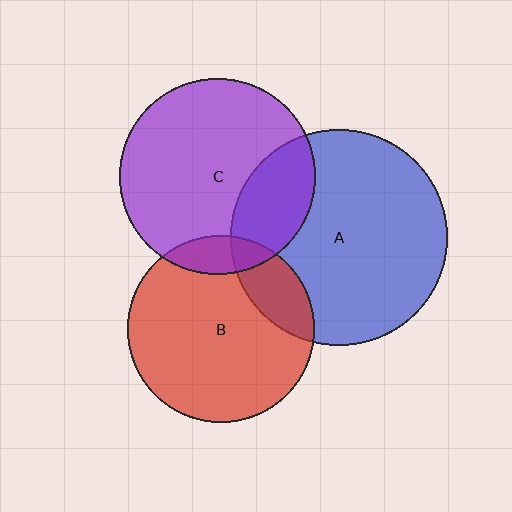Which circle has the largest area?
Circle A (blue).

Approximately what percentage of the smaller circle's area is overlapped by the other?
Approximately 25%.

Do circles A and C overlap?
Yes.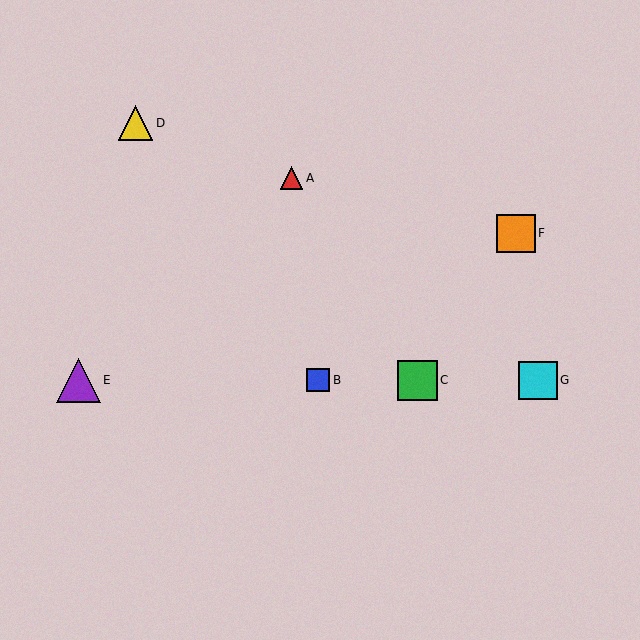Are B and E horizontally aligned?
Yes, both are at y≈380.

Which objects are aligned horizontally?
Objects B, C, E, G are aligned horizontally.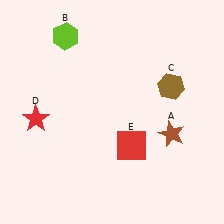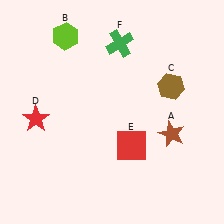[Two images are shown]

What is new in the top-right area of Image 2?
A green cross (F) was added in the top-right area of Image 2.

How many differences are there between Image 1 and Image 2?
There is 1 difference between the two images.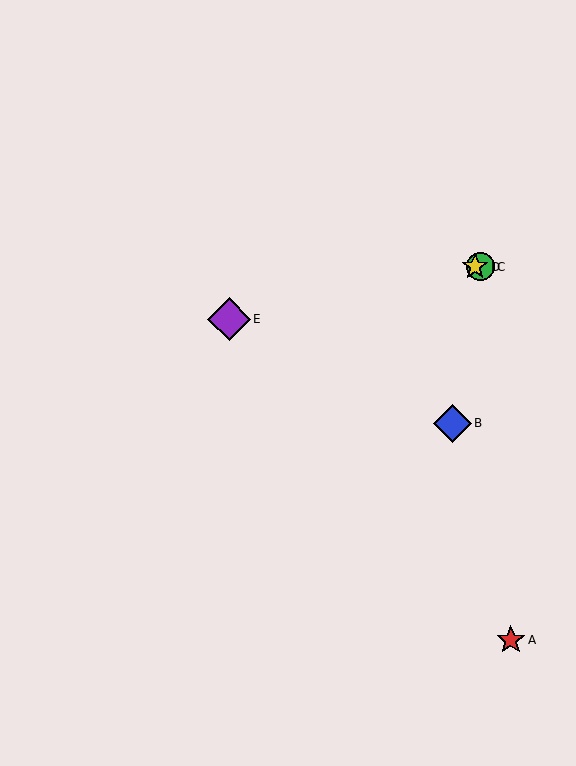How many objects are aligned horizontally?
2 objects (C, D) are aligned horizontally.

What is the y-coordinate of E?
Object E is at y≈319.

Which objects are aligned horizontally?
Objects C, D are aligned horizontally.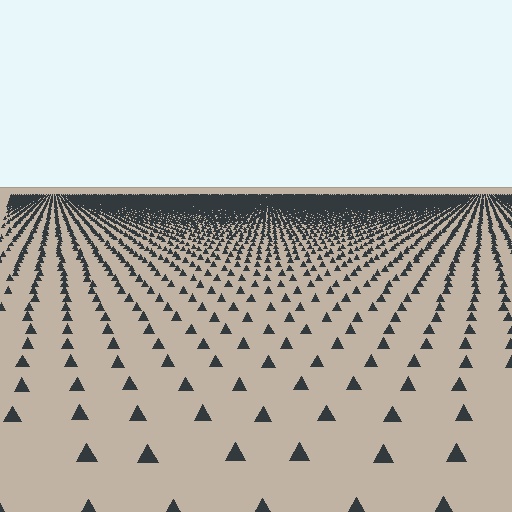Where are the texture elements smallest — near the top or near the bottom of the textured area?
Near the top.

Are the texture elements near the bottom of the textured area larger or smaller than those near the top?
Larger. Near the bottom, elements are closer to the viewer and appear at a bigger on-screen size.